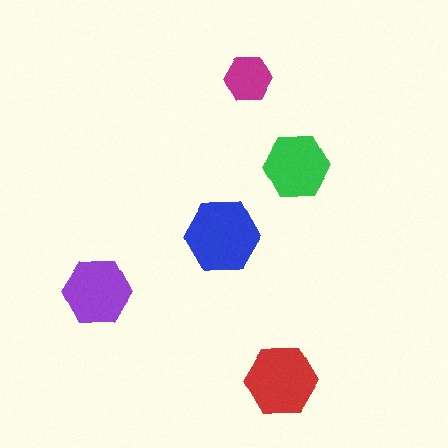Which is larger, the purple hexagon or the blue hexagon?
The blue one.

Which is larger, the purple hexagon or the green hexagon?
The purple one.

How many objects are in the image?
There are 5 objects in the image.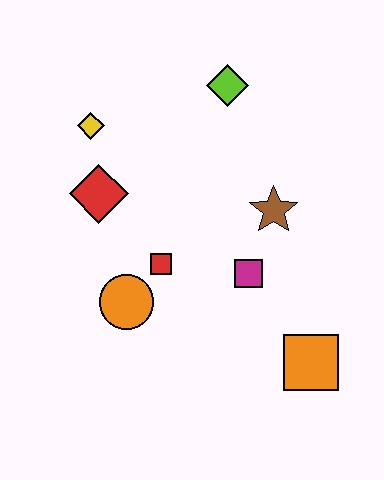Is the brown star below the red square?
No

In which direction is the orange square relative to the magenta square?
The orange square is below the magenta square.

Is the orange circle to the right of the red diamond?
Yes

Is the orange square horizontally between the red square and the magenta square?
No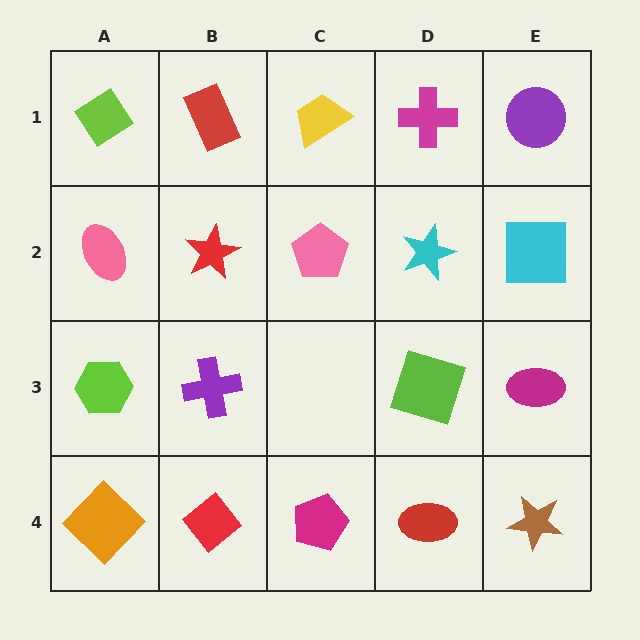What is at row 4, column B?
A red diamond.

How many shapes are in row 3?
4 shapes.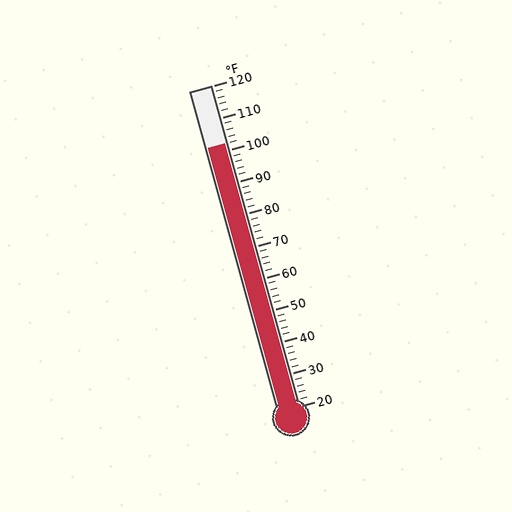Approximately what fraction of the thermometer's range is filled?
The thermometer is filled to approximately 80% of its range.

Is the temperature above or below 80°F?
The temperature is above 80°F.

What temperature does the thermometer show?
The thermometer shows approximately 102°F.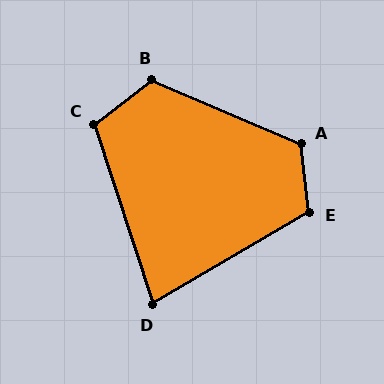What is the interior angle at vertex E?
Approximately 113 degrees (obtuse).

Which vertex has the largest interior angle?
A, at approximately 120 degrees.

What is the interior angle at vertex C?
Approximately 109 degrees (obtuse).